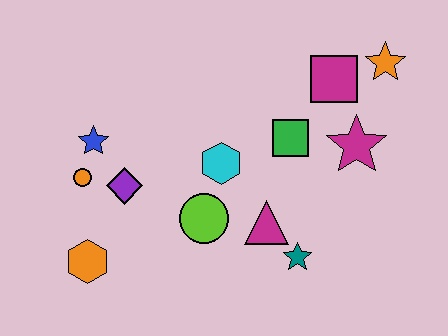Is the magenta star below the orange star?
Yes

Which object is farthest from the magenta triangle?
The orange star is farthest from the magenta triangle.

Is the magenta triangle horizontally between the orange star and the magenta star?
No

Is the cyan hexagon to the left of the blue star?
No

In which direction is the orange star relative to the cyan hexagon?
The orange star is to the right of the cyan hexagon.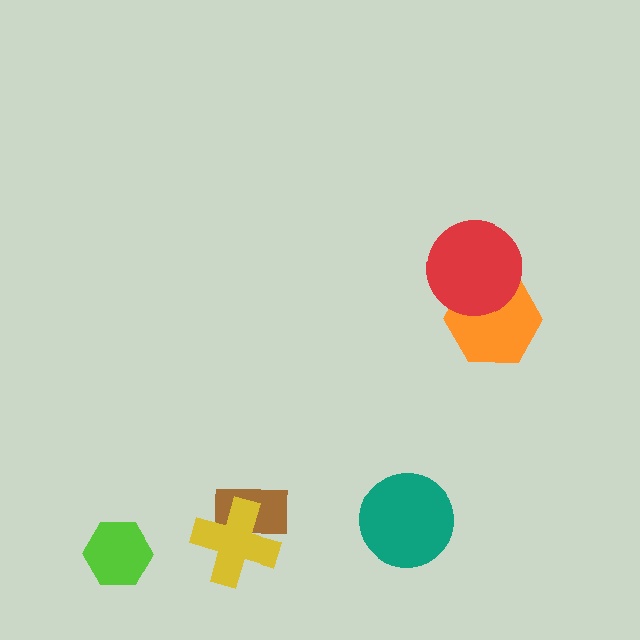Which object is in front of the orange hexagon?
The red circle is in front of the orange hexagon.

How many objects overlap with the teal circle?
0 objects overlap with the teal circle.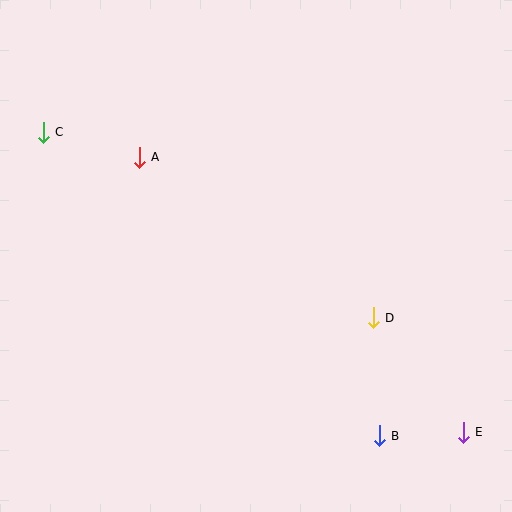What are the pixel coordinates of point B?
Point B is at (379, 436).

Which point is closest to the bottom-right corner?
Point E is closest to the bottom-right corner.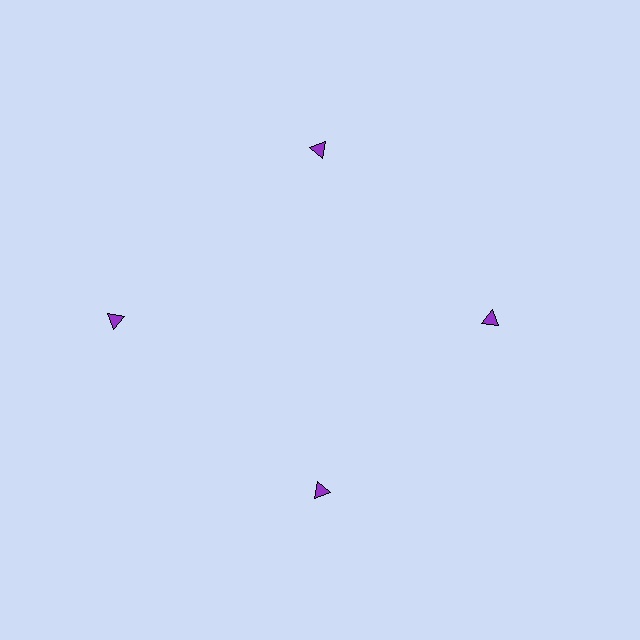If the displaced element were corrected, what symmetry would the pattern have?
It would have 4-fold rotational symmetry — the pattern would map onto itself every 90 degrees.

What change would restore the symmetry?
The symmetry would be restored by moving it inward, back onto the ring so that all 4 triangles sit at equal angles and equal distance from the center.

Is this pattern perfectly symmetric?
No. The 4 purple triangles are arranged in a ring, but one element near the 9 o'clock position is pushed outward from the center, breaking the 4-fold rotational symmetry.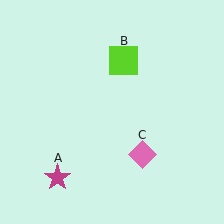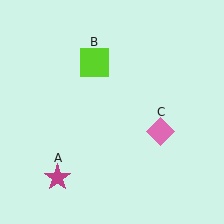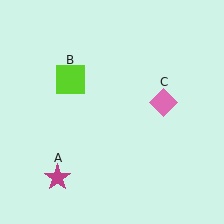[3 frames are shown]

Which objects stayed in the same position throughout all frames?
Magenta star (object A) remained stationary.